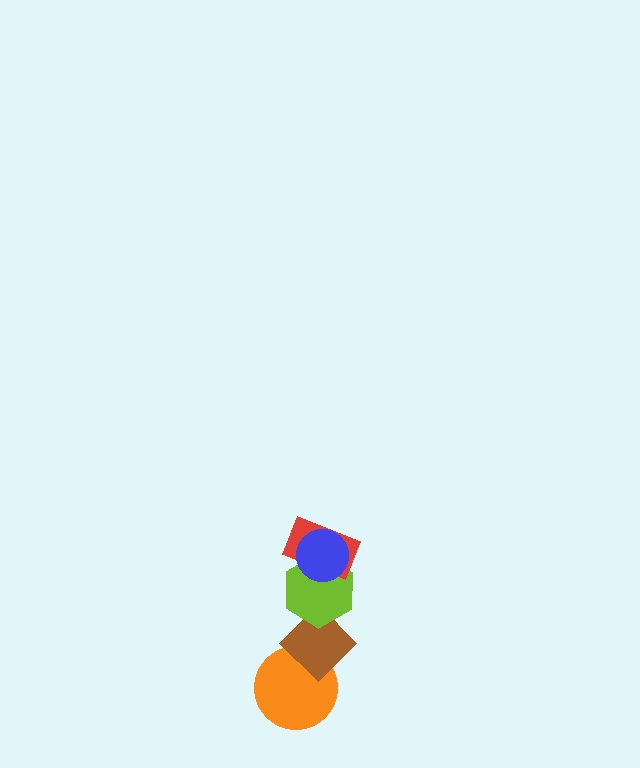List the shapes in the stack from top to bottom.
From top to bottom: the blue circle, the red rectangle, the lime hexagon, the brown diamond, the orange circle.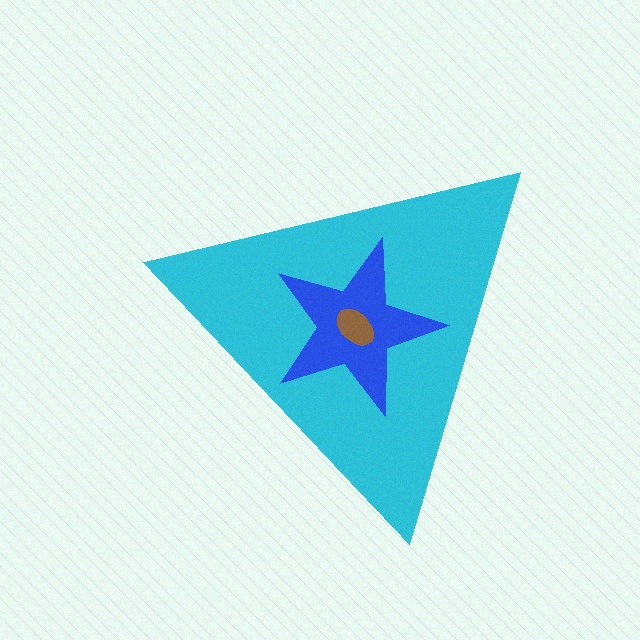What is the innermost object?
The brown ellipse.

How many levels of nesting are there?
3.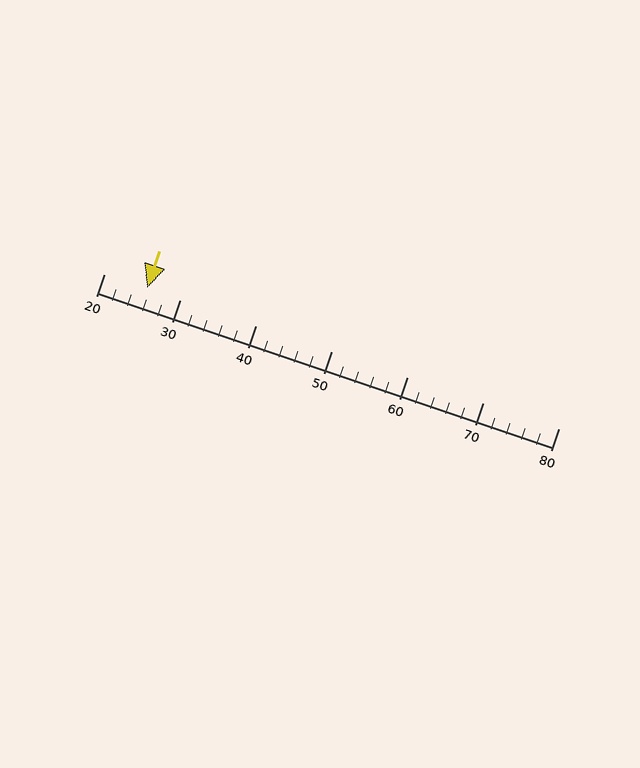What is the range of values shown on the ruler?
The ruler shows values from 20 to 80.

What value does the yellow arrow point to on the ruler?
The yellow arrow points to approximately 26.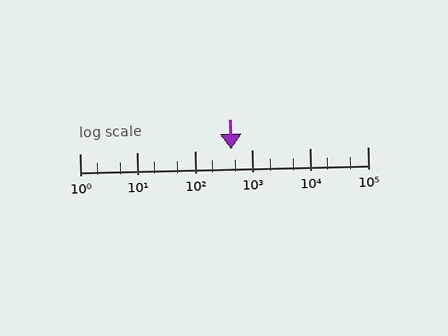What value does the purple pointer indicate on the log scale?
The pointer indicates approximately 420.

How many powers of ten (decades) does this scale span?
The scale spans 5 decades, from 1 to 100000.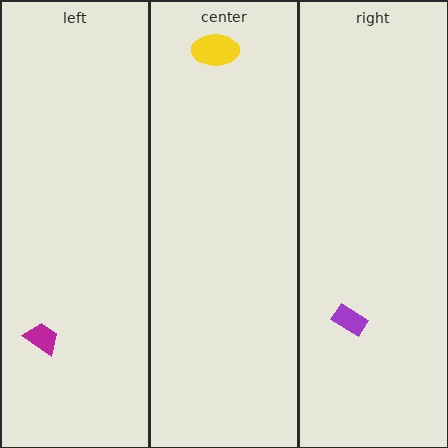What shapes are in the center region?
The yellow ellipse.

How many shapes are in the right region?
1.